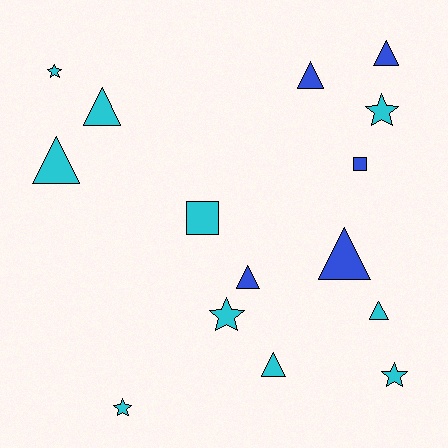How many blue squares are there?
There is 1 blue square.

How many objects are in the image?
There are 15 objects.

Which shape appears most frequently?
Triangle, with 8 objects.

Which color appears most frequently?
Cyan, with 10 objects.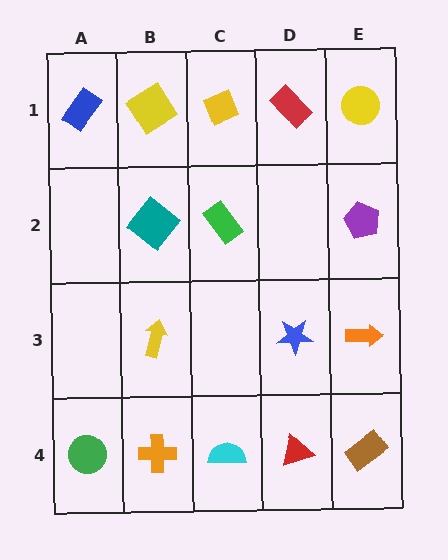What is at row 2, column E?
A purple pentagon.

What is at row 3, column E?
An orange arrow.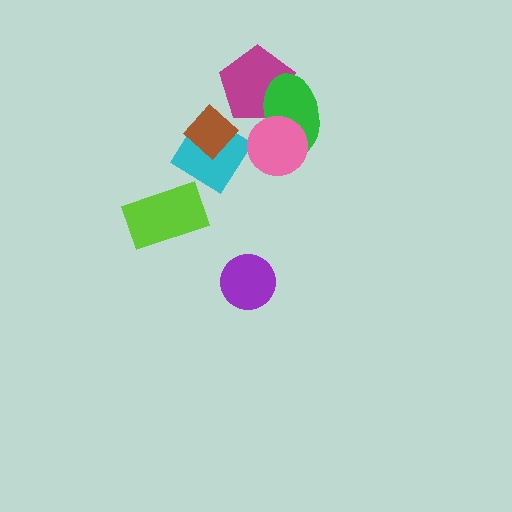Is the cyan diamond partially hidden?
Yes, it is partially covered by another shape.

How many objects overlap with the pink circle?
1 object overlaps with the pink circle.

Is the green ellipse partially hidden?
Yes, it is partially covered by another shape.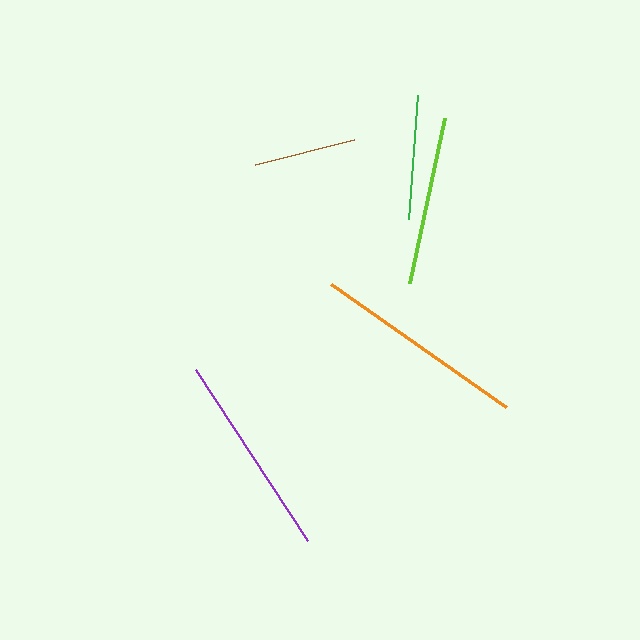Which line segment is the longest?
The orange line is the longest at approximately 214 pixels.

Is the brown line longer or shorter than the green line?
The green line is longer than the brown line.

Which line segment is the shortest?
The brown line is the shortest at approximately 102 pixels.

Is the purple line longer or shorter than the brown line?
The purple line is longer than the brown line.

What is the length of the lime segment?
The lime segment is approximately 168 pixels long.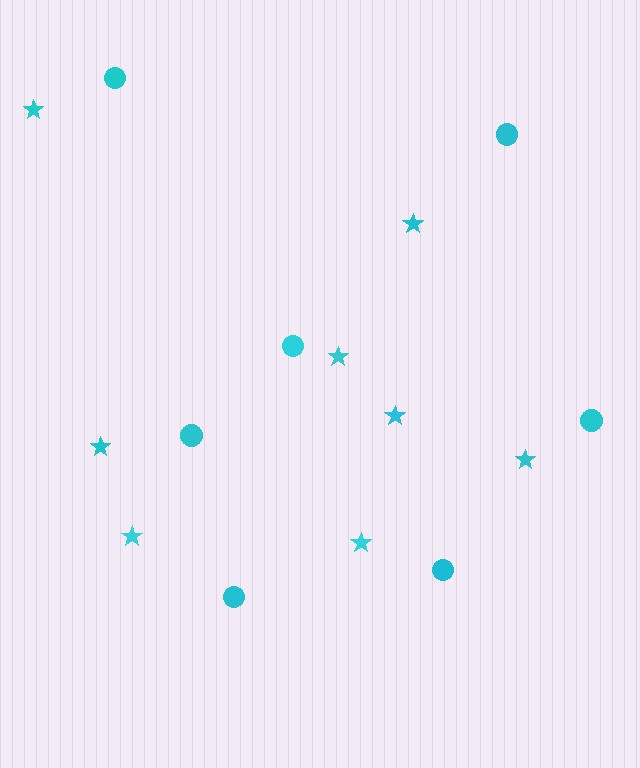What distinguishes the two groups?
There are 2 groups: one group of circles (7) and one group of stars (8).